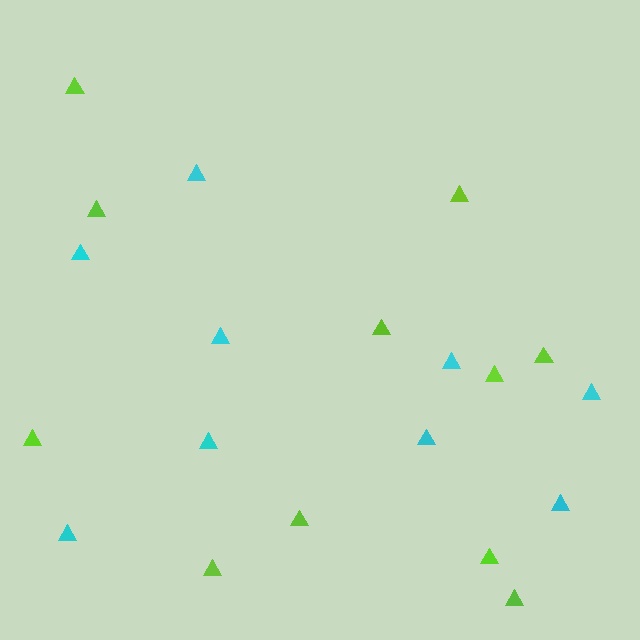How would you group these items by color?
There are 2 groups: one group of cyan triangles (9) and one group of lime triangles (11).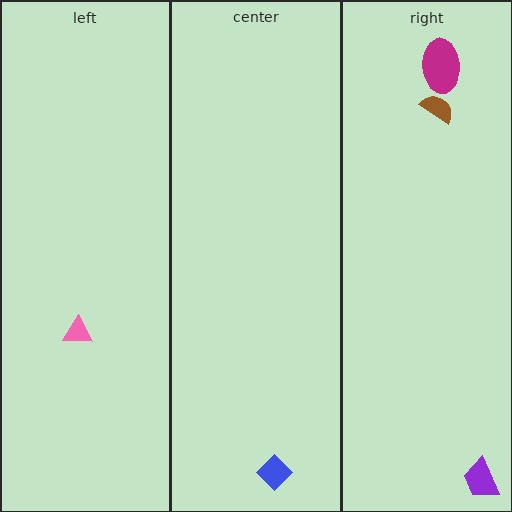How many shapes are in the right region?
3.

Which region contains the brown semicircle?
The right region.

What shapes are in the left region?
The pink triangle.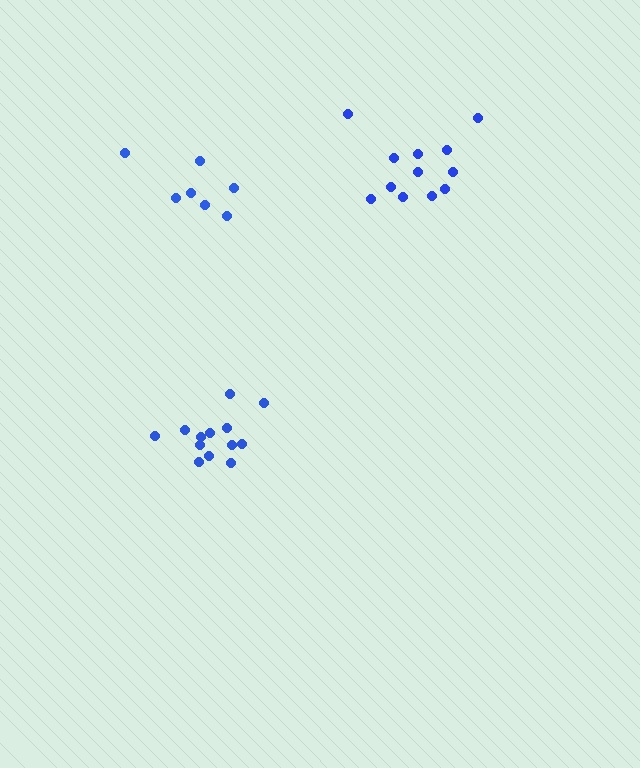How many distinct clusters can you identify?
There are 3 distinct clusters.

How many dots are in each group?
Group 1: 13 dots, Group 2: 12 dots, Group 3: 7 dots (32 total).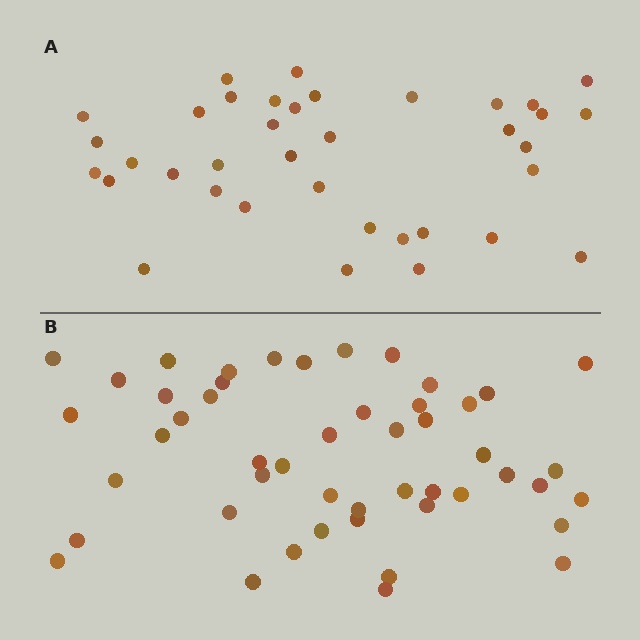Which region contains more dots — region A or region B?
Region B (the bottom region) has more dots.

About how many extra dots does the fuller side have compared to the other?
Region B has roughly 12 or so more dots than region A.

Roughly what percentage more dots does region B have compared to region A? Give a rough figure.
About 30% more.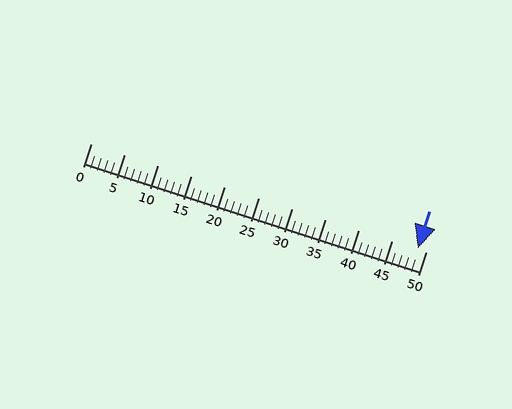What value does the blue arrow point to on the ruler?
The blue arrow points to approximately 49.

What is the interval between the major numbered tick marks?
The major tick marks are spaced 5 units apart.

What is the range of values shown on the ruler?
The ruler shows values from 0 to 50.